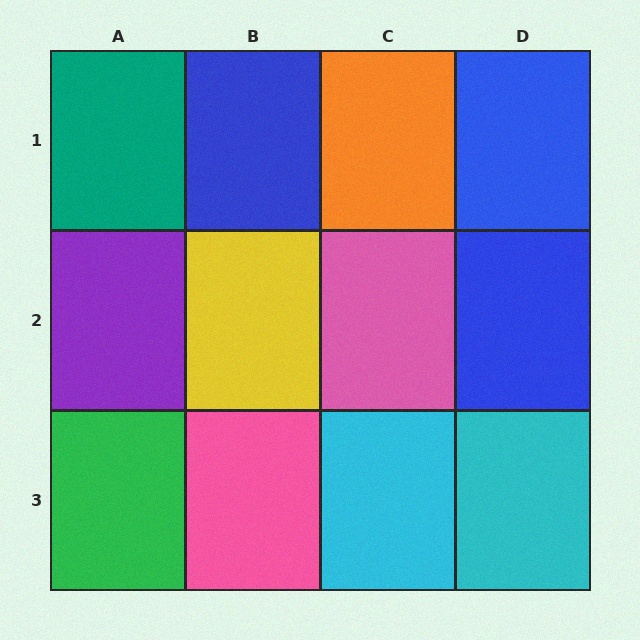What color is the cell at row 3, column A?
Green.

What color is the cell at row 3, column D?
Cyan.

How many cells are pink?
2 cells are pink.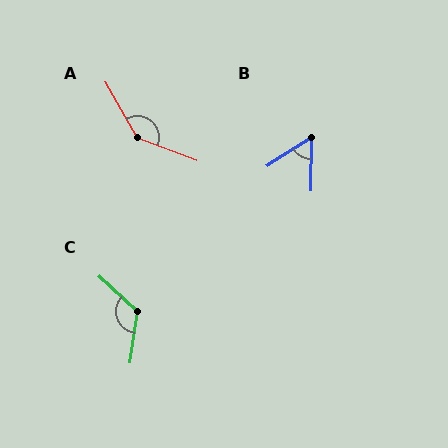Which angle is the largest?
A, at approximately 141 degrees.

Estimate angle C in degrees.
Approximately 125 degrees.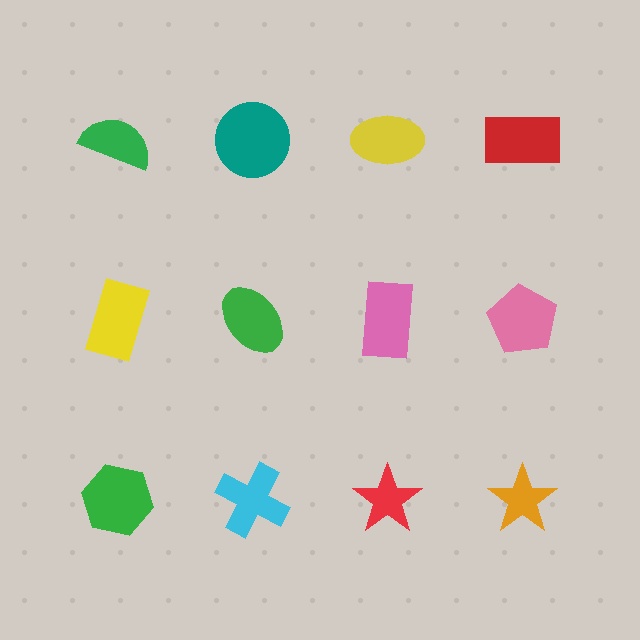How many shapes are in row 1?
4 shapes.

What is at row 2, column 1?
A yellow rectangle.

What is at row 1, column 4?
A red rectangle.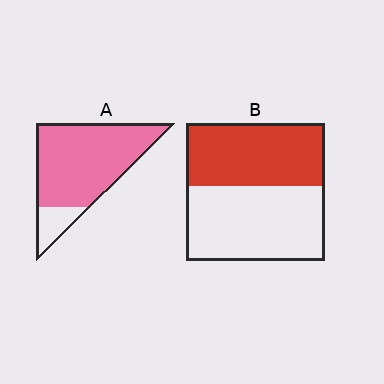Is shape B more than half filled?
No.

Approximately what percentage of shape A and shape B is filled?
A is approximately 85% and B is approximately 45%.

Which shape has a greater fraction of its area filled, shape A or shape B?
Shape A.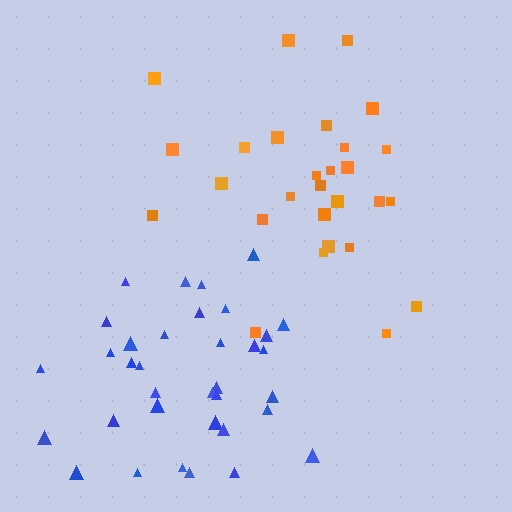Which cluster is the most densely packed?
Blue.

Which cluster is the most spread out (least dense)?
Orange.